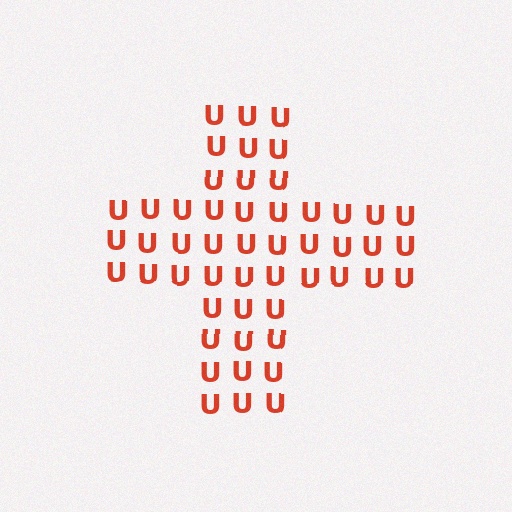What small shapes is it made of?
It is made of small letter U's.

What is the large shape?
The large shape is a cross.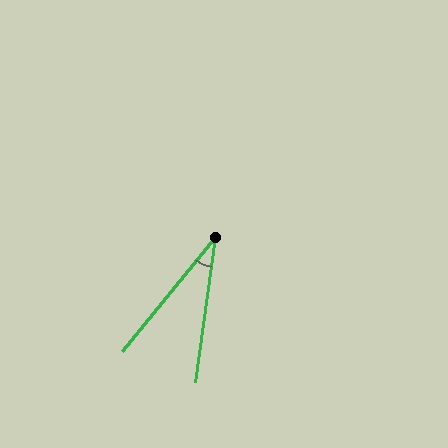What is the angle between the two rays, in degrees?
Approximately 31 degrees.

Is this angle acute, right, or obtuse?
It is acute.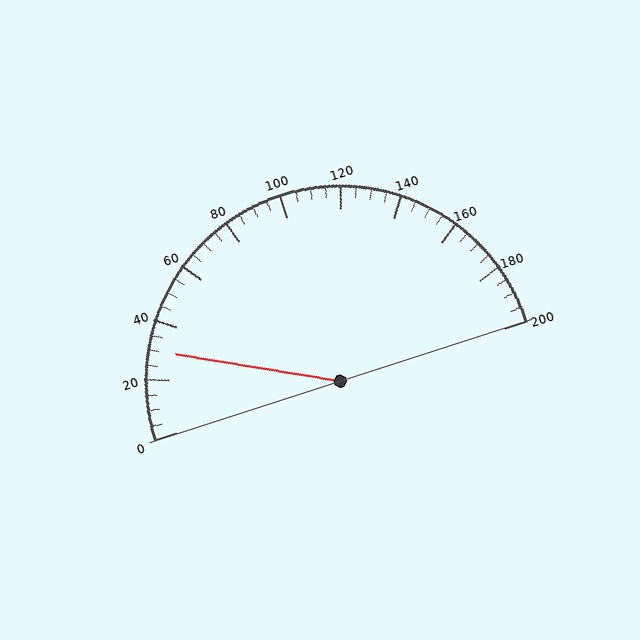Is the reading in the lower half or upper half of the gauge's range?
The reading is in the lower half of the range (0 to 200).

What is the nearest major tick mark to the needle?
The nearest major tick mark is 40.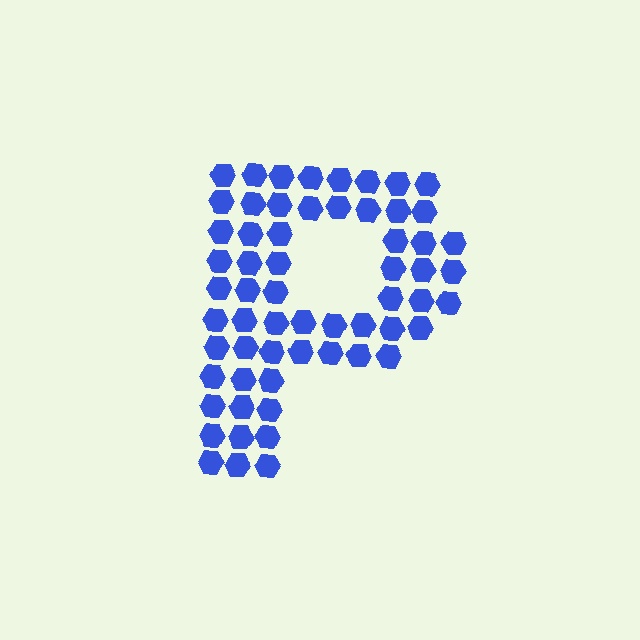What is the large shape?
The large shape is the letter P.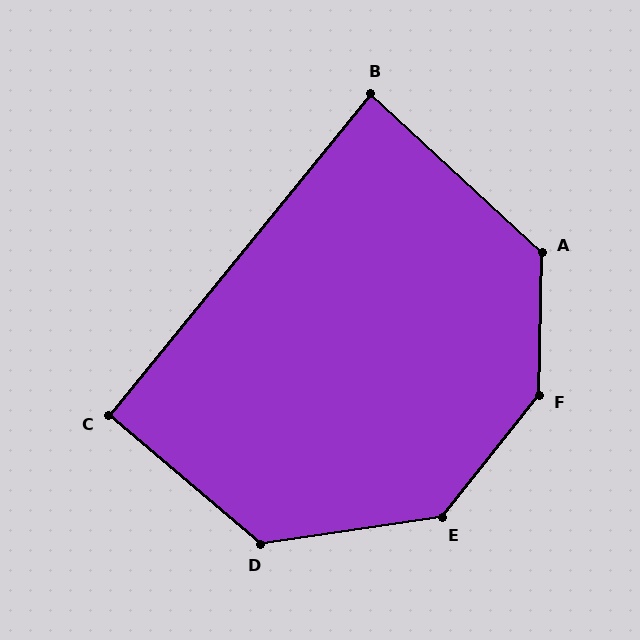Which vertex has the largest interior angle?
F, at approximately 143 degrees.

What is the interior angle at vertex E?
Approximately 137 degrees (obtuse).